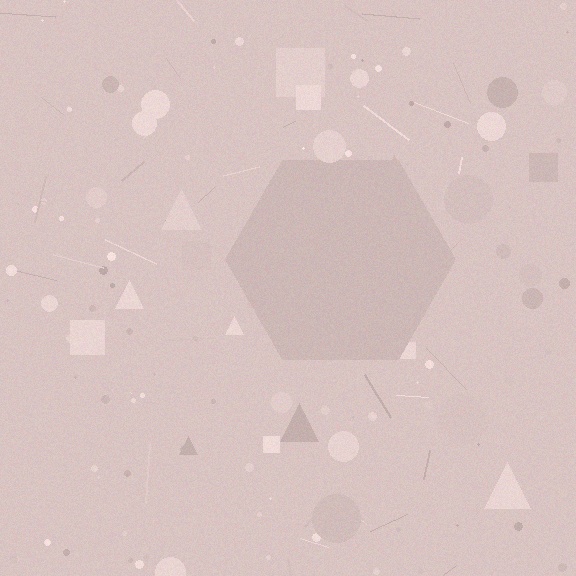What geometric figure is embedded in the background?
A hexagon is embedded in the background.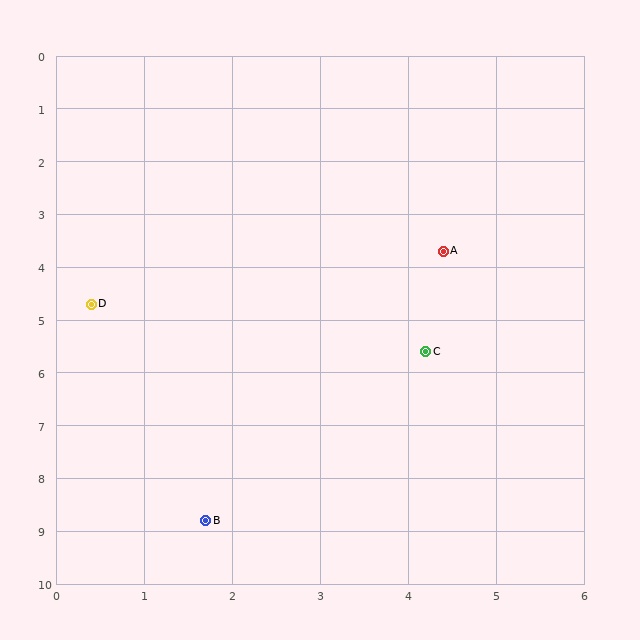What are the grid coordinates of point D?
Point D is at approximately (0.4, 4.7).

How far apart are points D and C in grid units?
Points D and C are about 3.9 grid units apart.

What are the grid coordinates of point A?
Point A is at approximately (4.4, 3.7).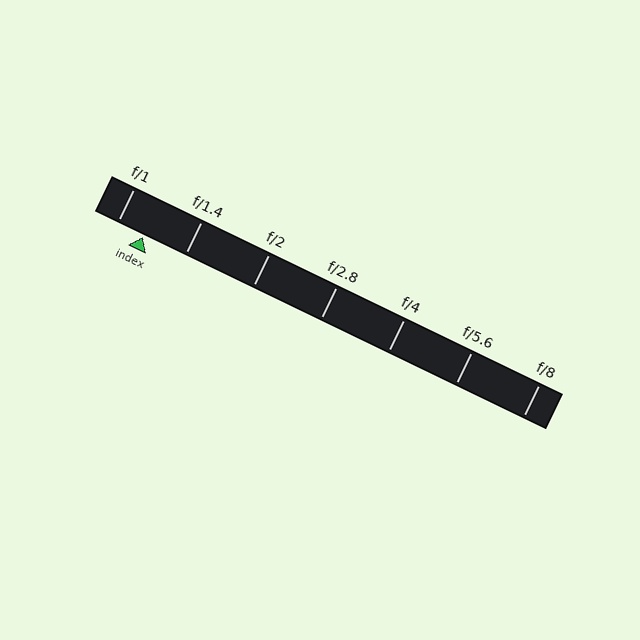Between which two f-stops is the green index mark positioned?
The index mark is between f/1 and f/1.4.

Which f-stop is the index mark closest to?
The index mark is closest to f/1.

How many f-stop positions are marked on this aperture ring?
There are 7 f-stop positions marked.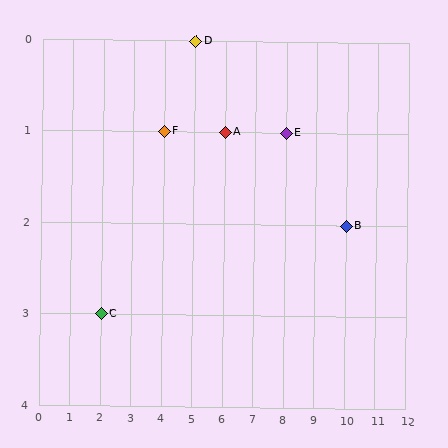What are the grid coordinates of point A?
Point A is at grid coordinates (6, 1).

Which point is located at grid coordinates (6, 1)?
Point A is at (6, 1).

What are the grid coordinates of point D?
Point D is at grid coordinates (5, 0).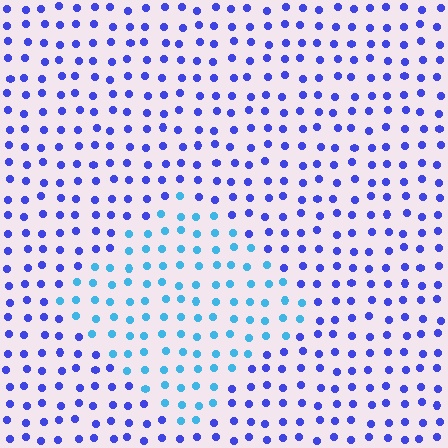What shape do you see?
I see a diamond.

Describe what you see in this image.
The image is filled with small blue elements in a uniform arrangement. A diamond-shaped region is visible where the elements are tinted to a slightly different hue, forming a subtle color boundary.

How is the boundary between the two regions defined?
The boundary is defined purely by a slight shift in hue (about 42 degrees). Spacing, size, and orientation are identical on both sides.